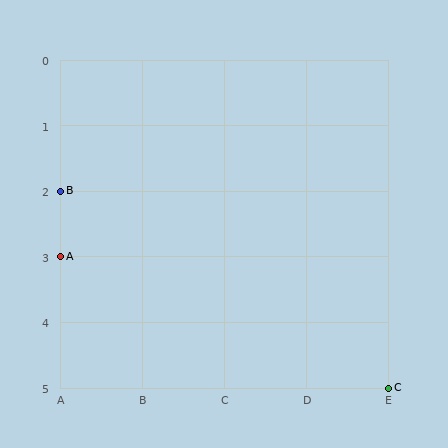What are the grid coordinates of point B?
Point B is at grid coordinates (A, 2).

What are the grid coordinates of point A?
Point A is at grid coordinates (A, 3).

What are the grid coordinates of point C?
Point C is at grid coordinates (E, 5).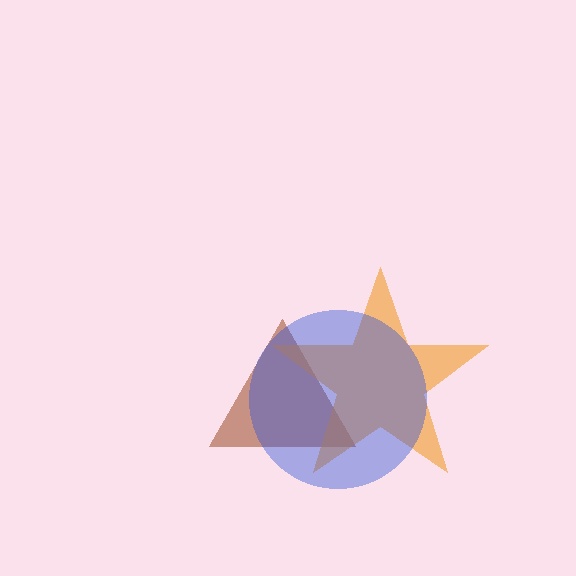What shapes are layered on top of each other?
The layered shapes are: a brown triangle, an orange star, a blue circle.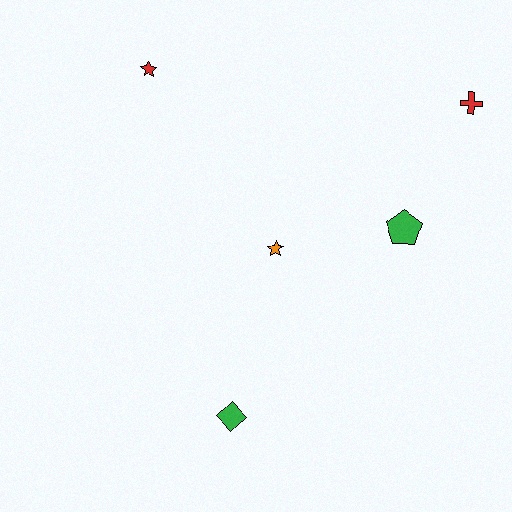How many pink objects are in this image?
There are no pink objects.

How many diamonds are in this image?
There is 1 diamond.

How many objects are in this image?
There are 5 objects.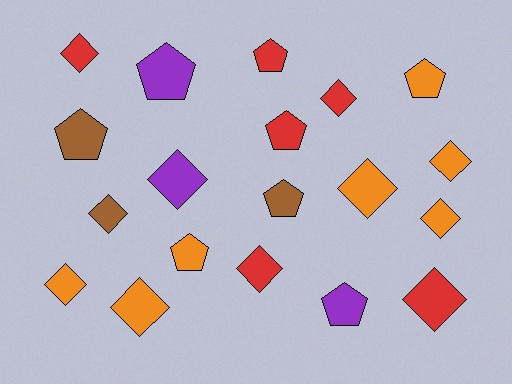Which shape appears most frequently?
Diamond, with 11 objects.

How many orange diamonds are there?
There are 5 orange diamonds.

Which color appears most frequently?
Orange, with 7 objects.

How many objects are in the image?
There are 19 objects.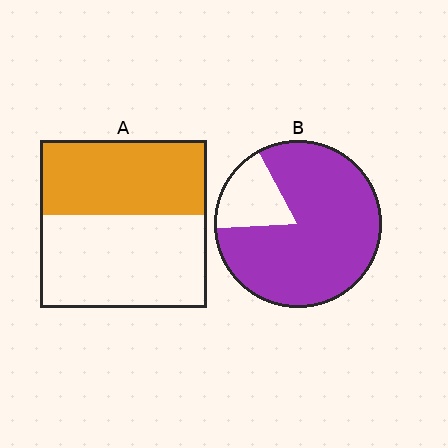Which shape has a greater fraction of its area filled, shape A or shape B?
Shape B.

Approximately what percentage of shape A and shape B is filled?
A is approximately 45% and B is approximately 80%.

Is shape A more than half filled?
No.